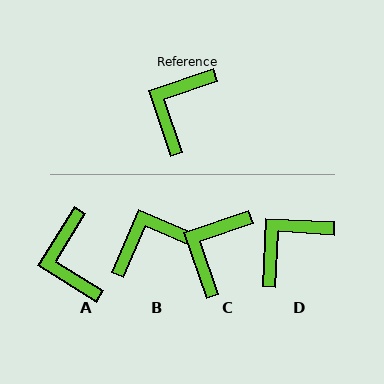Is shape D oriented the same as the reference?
No, it is off by about 22 degrees.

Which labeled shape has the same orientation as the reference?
C.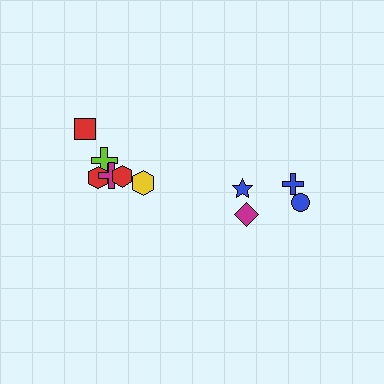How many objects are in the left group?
There are 6 objects.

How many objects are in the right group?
There are 4 objects.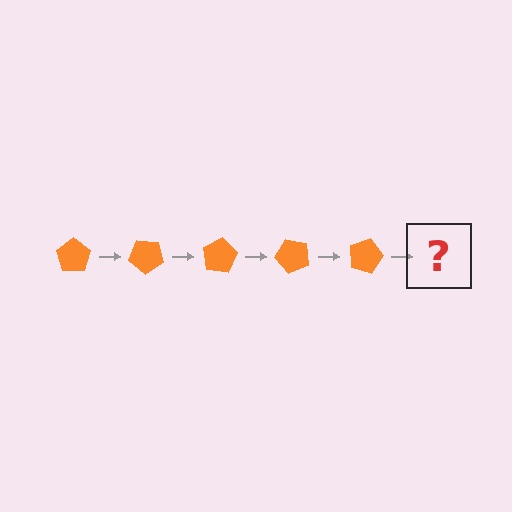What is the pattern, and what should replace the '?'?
The pattern is that the pentagon rotates 40 degrees each step. The '?' should be an orange pentagon rotated 200 degrees.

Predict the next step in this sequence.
The next step is an orange pentagon rotated 200 degrees.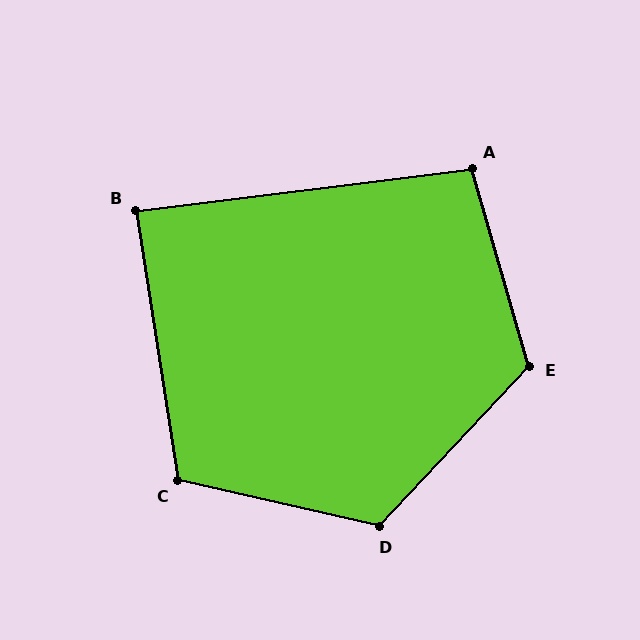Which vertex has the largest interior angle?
E, at approximately 121 degrees.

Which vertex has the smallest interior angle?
B, at approximately 88 degrees.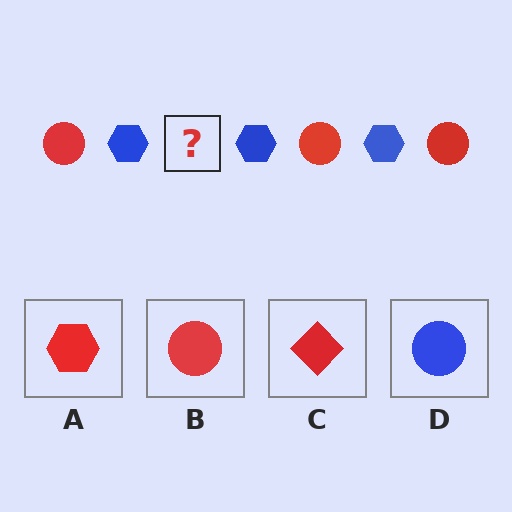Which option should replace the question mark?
Option B.